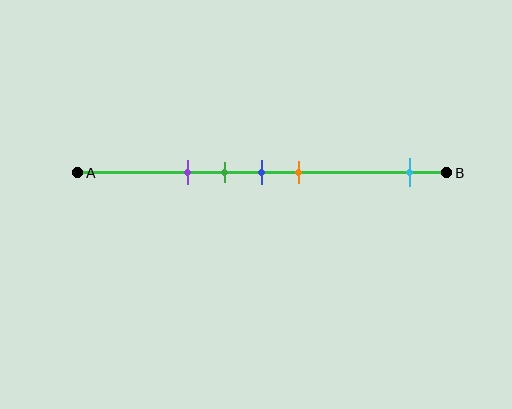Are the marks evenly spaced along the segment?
No, the marks are not evenly spaced.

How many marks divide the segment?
There are 5 marks dividing the segment.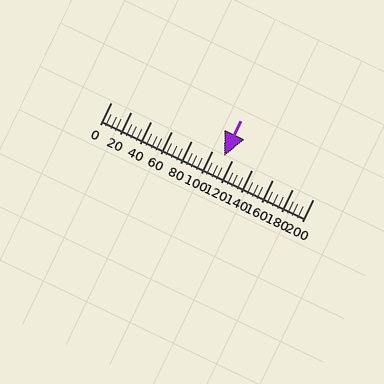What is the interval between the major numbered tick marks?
The major tick marks are spaced 20 units apart.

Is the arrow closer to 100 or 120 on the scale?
The arrow is closer to 120.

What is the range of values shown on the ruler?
The ruler shows values from 0 to 200.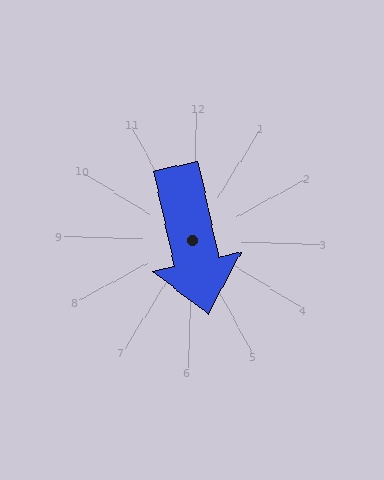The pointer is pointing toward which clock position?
Roughly 6 o'clock.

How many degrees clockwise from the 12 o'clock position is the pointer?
Approximately 166 degrees.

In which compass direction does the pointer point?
South.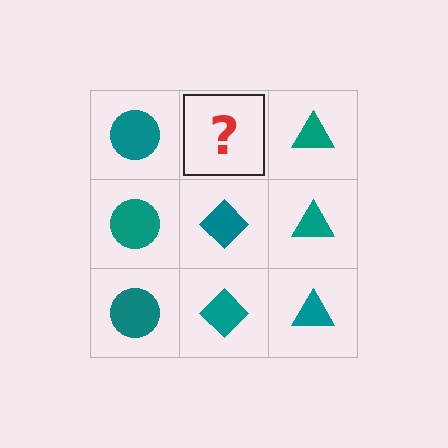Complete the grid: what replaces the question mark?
The question mark should be replaced with a teal diamond.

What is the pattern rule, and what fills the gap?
The rule is that each column has a consistent shape. The gap should be filled with a teal diamond.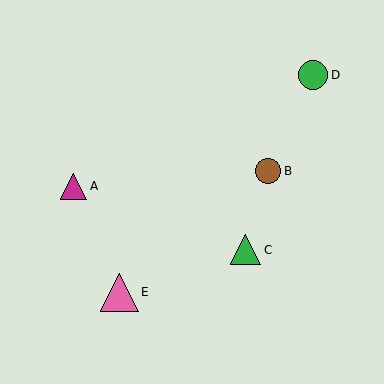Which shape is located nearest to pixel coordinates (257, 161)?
The brown circle (labeled B) at (268, 171) is nearest to that location.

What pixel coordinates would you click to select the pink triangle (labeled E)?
Click at (119, 292) to select the pink triangle E.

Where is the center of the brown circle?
The center of the brown circle is at (268, 171).